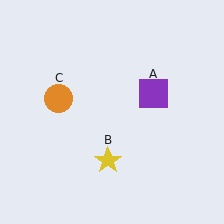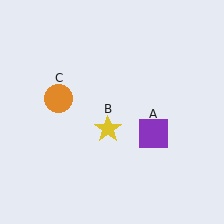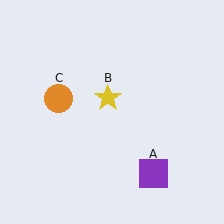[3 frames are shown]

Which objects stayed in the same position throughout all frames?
Orange circle (object C) remained stationary.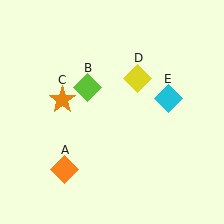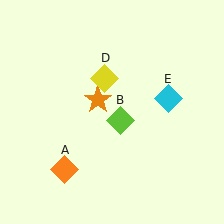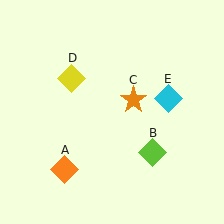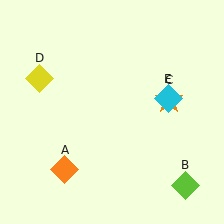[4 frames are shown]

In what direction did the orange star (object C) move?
The orange star (object C) moved right.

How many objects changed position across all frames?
3 objects changed position: lime diamond (object B), orange star (object C), yellow diamond (object D).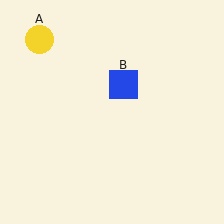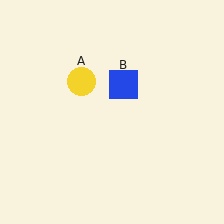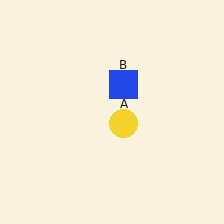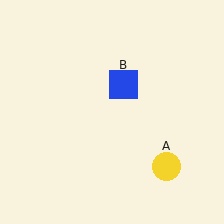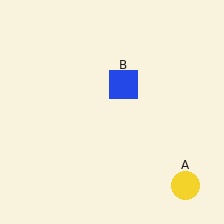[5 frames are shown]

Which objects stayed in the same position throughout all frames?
Blue square (object B) remained stationary.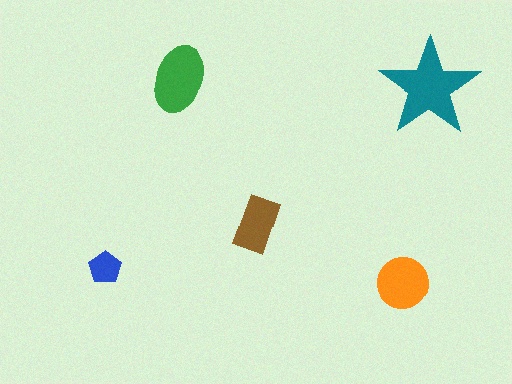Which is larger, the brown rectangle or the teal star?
The teal star.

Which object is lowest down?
The orange circle is bottommost.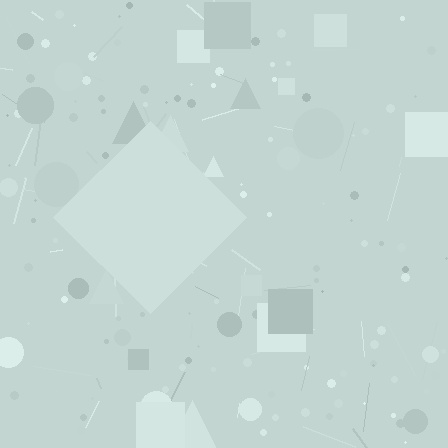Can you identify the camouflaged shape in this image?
The camouflaged shape is a diamond.